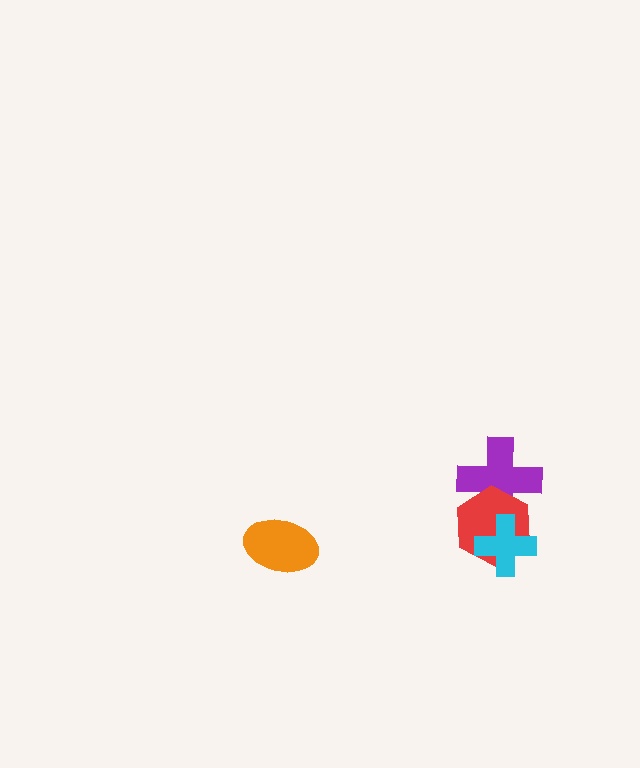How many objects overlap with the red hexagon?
2 objects overlap with the red hexagon.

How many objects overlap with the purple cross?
1 object overlaps with the purple cross.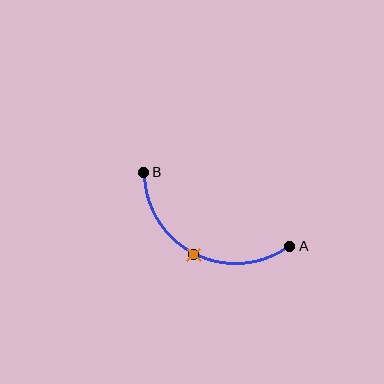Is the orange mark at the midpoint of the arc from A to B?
Yes. The orange mark lies on the arc at equal arc-length from both A and B — it is the arc midpoint.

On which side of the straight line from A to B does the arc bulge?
The arc bulges below the straight line connecting A and B.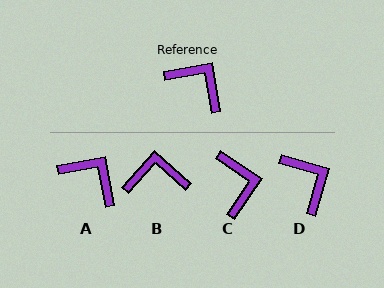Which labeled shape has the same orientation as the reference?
A.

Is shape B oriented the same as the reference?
No, it is off by about 38 degrees.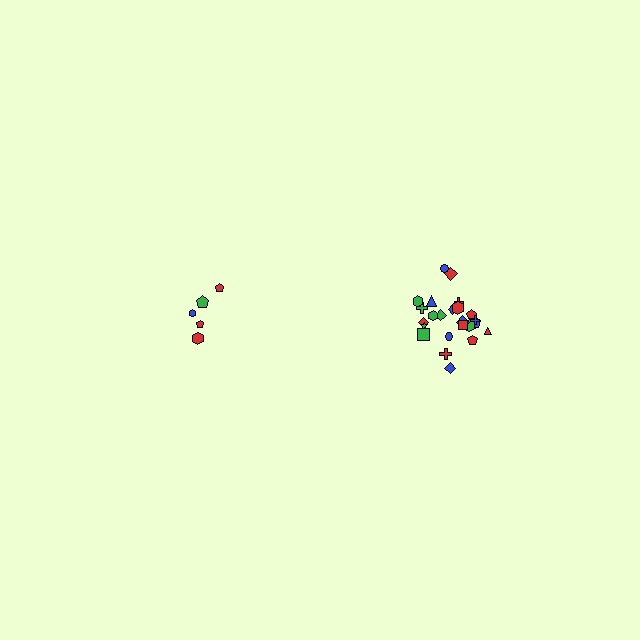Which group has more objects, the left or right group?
The right group.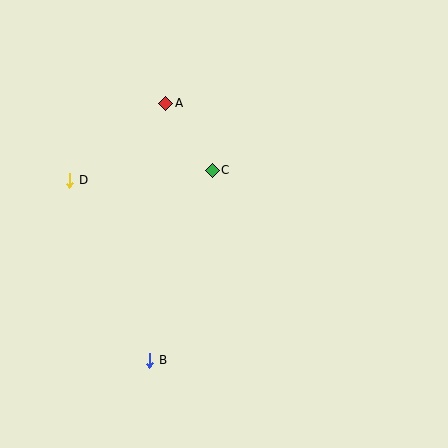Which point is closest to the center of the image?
Point C at (212, 170) is closest to the center.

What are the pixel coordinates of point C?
Point C is at (212, 170).